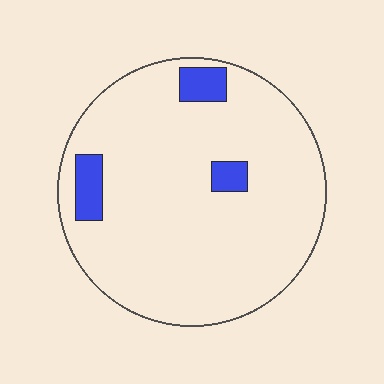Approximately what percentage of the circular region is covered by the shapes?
Approximately 10%.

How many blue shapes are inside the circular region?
3.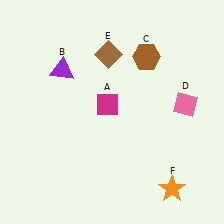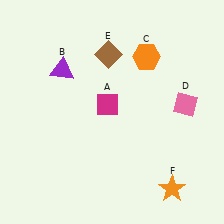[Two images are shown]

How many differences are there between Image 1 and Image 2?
There is 1 difference between the two images.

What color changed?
The hexagon (C) changed from brown in Image 1 to orange in Image 2.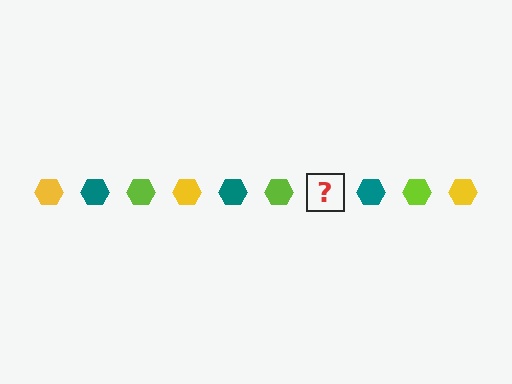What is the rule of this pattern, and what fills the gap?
The rule is that the pattern cycles through yellow, teal, lime hexagons. The gap should be filled with a yellow hexagon.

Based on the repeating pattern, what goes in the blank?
The blank should be a yellow hexagon.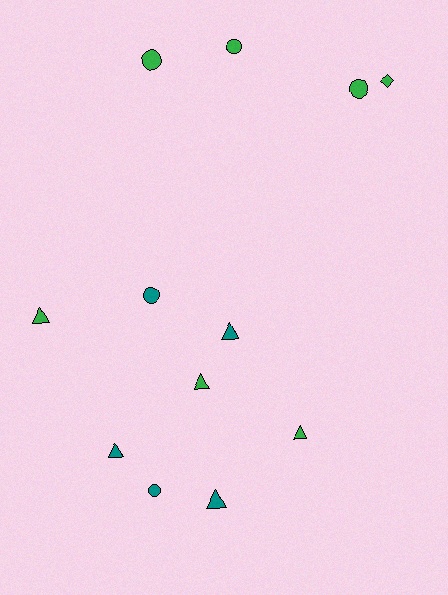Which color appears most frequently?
Green, with 7 objects.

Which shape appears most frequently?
Triangle, with 6 objects.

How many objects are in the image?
There are 12 objects.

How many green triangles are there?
There are 3 green triangles.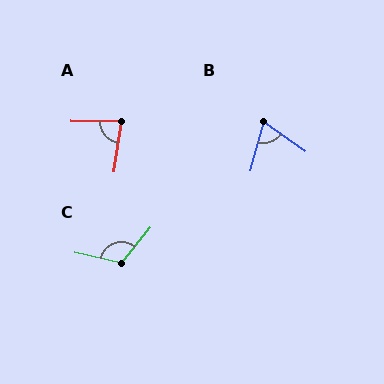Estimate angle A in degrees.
Approximately 82 degrees.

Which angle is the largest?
C, at approximately 117 degrees.